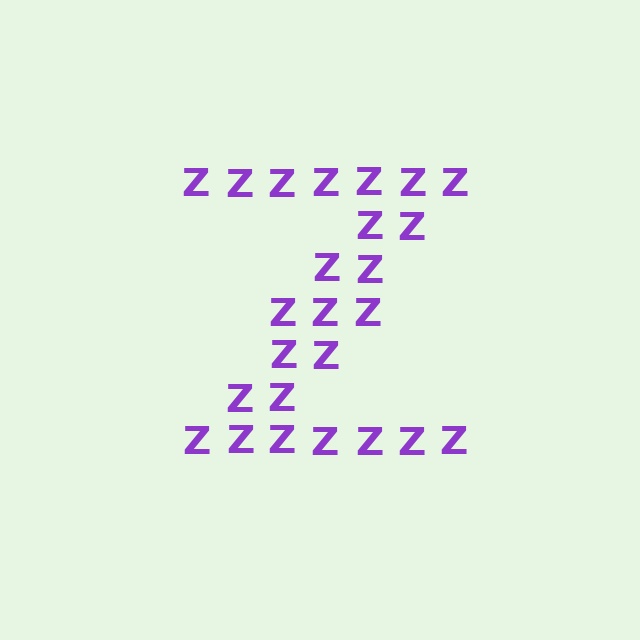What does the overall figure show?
The overall figure shows the letter Z.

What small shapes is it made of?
It is made of small letter Z's.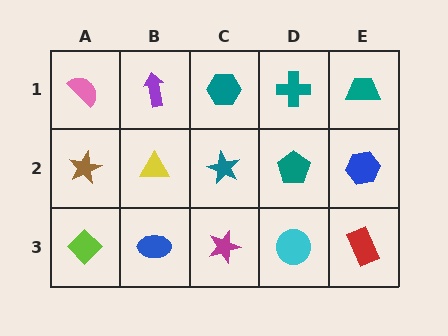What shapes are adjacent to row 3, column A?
A brown star (row 2, column A), a blue ellipse (row 3, column B).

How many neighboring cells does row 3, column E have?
2.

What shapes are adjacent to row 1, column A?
A brown star (row 2, column A), a purple arrow (row 1, column B).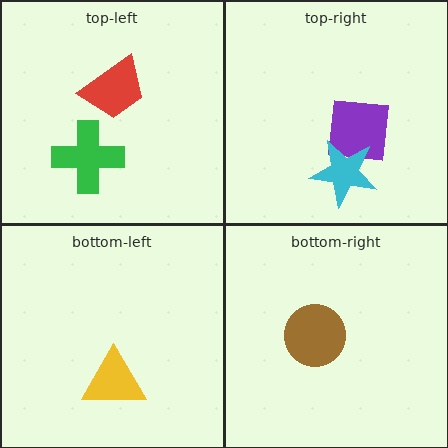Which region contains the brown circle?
The bottom-right region.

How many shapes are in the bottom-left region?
1.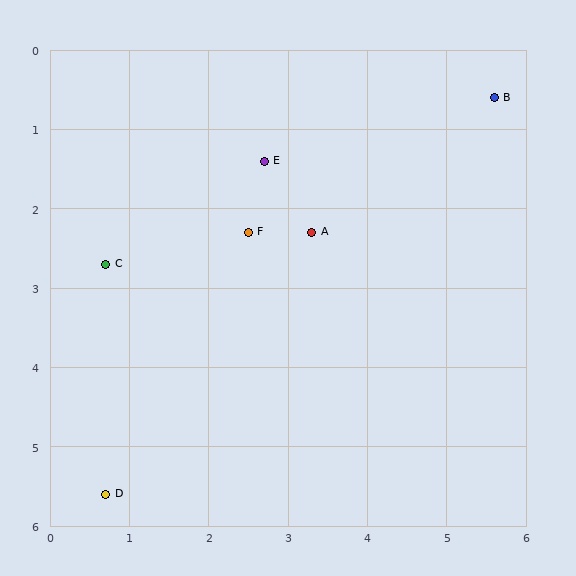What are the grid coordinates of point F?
Point F is at approximately (2.5, 2.3).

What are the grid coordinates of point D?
Point D is at approximately (0.7, 5.6).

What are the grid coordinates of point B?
Point B is at approximately (5.6, 0.6).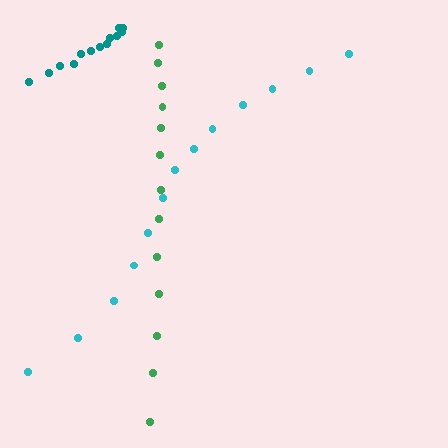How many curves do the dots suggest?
There are 3 distinct paths.